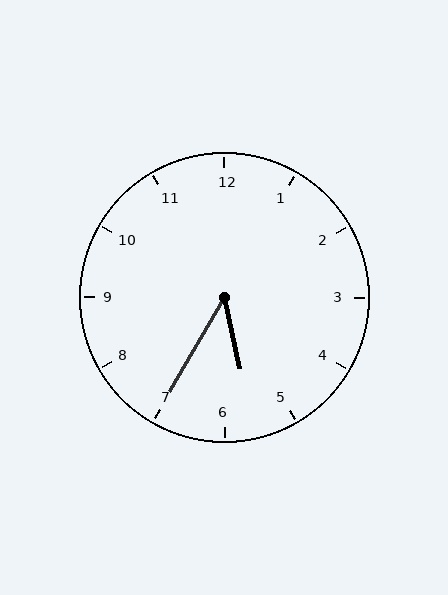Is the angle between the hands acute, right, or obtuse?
It is acute.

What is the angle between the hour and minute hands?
Approximately 42 degrees.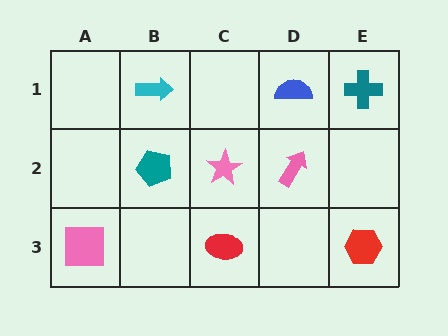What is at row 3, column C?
A red ellipse.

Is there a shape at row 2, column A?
No, that cell is empty.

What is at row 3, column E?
A red hexagon.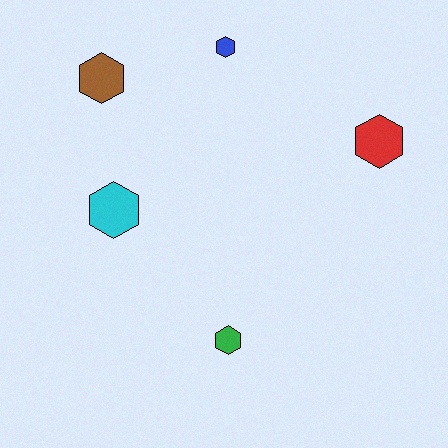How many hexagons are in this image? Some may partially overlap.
There are 5 hexagons.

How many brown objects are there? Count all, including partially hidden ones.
There is 1 brown object.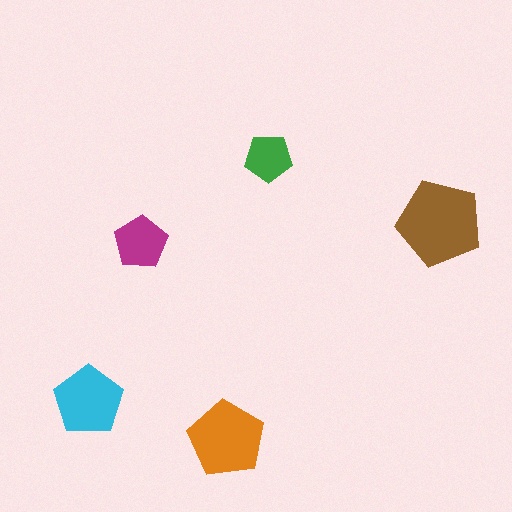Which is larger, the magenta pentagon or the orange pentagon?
The orange one.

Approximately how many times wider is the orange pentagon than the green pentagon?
About 1.5 times wider.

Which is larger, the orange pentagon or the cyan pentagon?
The orange one.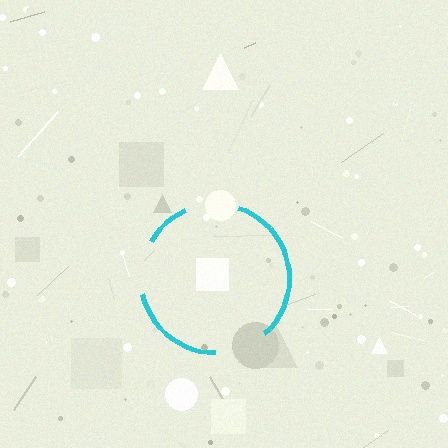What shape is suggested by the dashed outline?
The dashed outline suggests a circle.